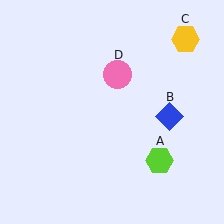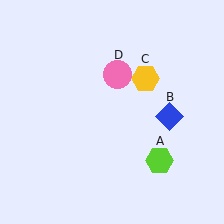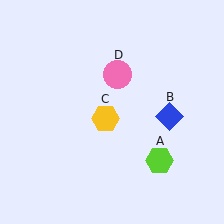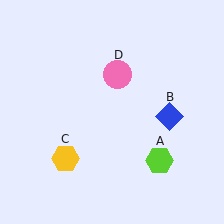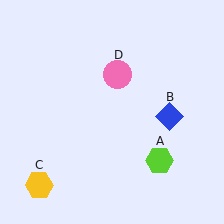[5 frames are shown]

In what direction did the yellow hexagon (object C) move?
The yellow hexagon (object C) moved down and to the left.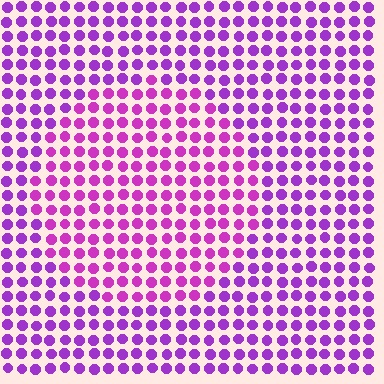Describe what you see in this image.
The image is filled with small purple elements in a uniform arrangement. A circle-shaped region is visible where the elements are tinted to a slightly different hue, forming a subtle color boundary.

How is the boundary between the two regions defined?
The boundary is defined purely by a slight shift in hue (about 22 degrees). Spacing, size, and orientation are identical on both sides.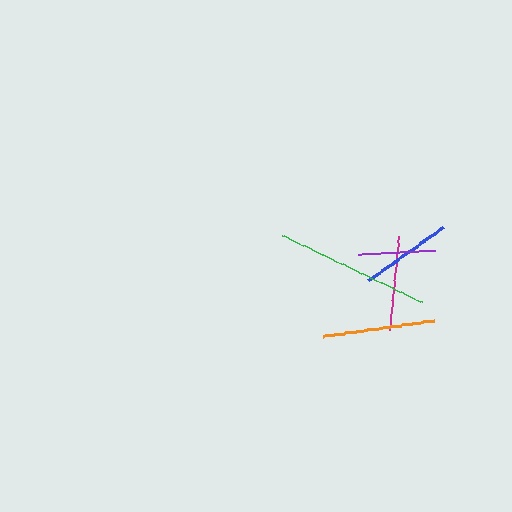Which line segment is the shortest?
The purple line is the shortest at approximately 77 pixels.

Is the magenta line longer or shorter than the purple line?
The magenta line is longer than the purple line.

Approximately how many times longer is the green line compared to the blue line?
The green line is approximately 1.7 times the length of the blue line.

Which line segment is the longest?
The green line is the longest at approximately 155 pixels.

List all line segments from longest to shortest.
From longest to shortest: green, orange, magenta, blue, purple.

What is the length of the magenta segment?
The magenta segment is approximately 95 pixels long.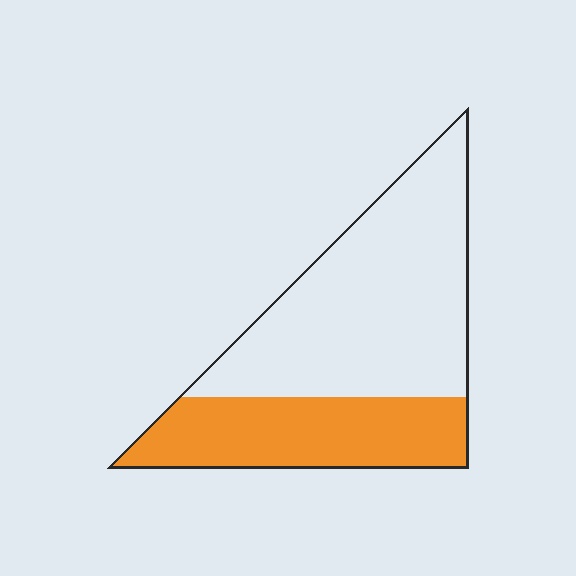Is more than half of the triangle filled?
No.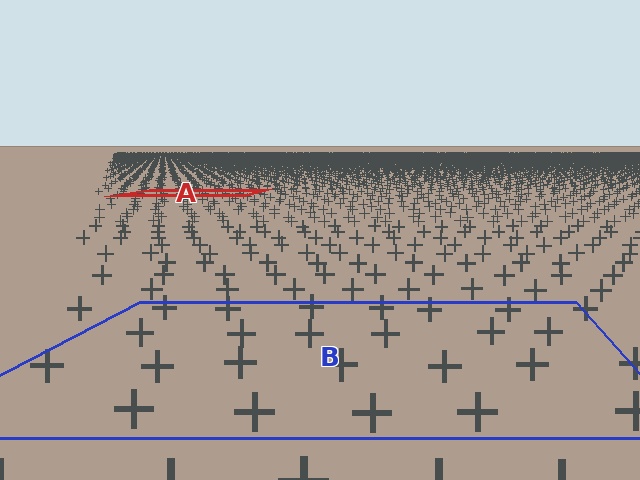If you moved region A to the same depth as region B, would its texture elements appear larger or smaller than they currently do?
They would appear larger. At a closer depth, the same texture elements are projected at a bigger on-screen size.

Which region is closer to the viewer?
Region B is closer. The texture elements there are larger and more spread out.